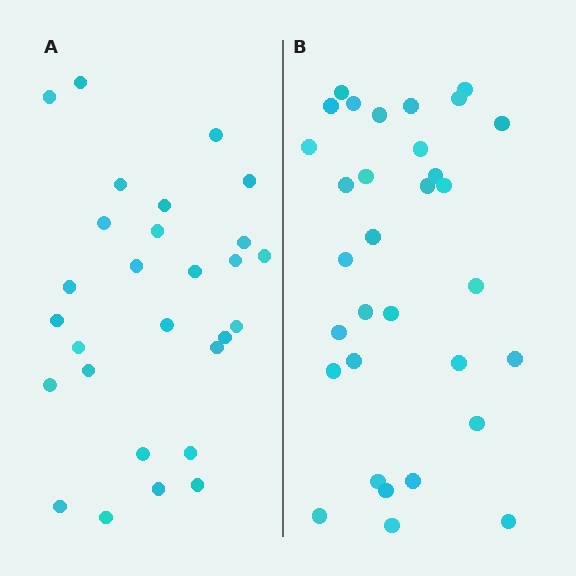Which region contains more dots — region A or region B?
Region B (the right region) has more dots.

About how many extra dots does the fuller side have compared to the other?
Region B has about 4 more dots than region A.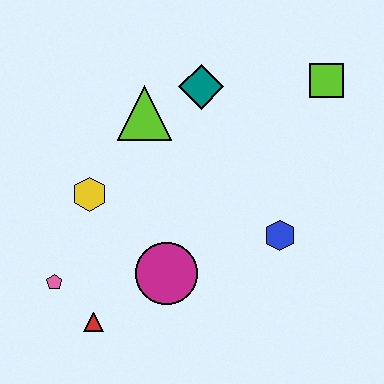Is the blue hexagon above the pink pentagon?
Yes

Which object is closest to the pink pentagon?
The red triangle is closest to the pink pentagon.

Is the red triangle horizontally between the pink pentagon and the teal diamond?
Yes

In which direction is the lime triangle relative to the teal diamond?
The lime triangle is to the left of the teal diamond.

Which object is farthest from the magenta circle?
The lime square is farthest from the magenta circle.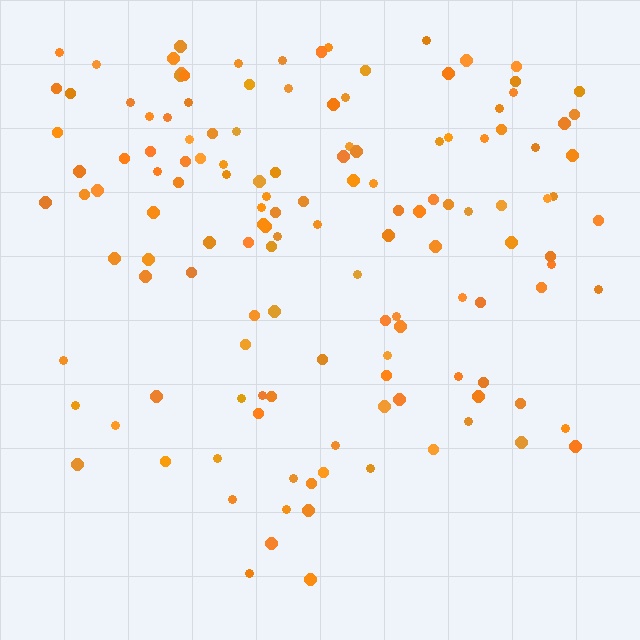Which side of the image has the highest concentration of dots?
The top.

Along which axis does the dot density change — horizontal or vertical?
Vertical.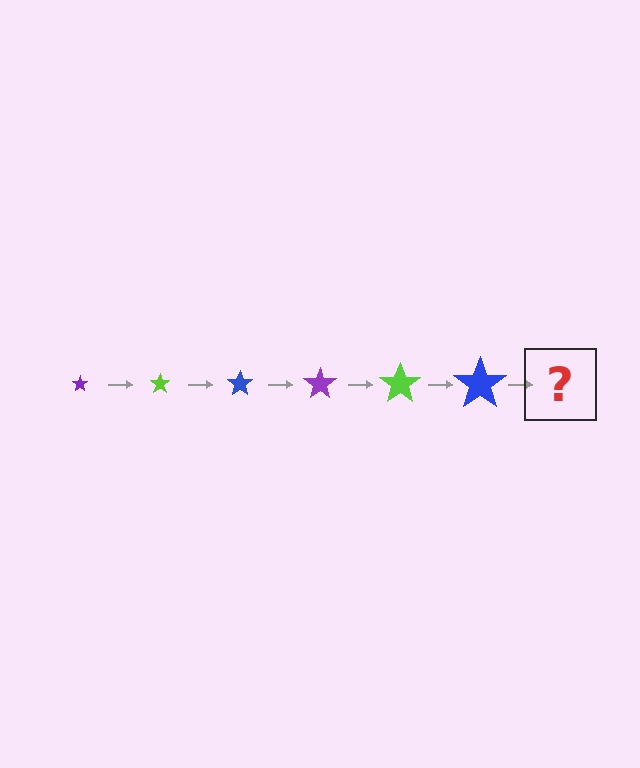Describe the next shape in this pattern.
It should be a purple star, larger than the previous one.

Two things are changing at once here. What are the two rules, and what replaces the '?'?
The two rules are that the star grows larger each step and the color cycles through purple, lime, and blue. The '?' should be a purple star, larger than the previous one.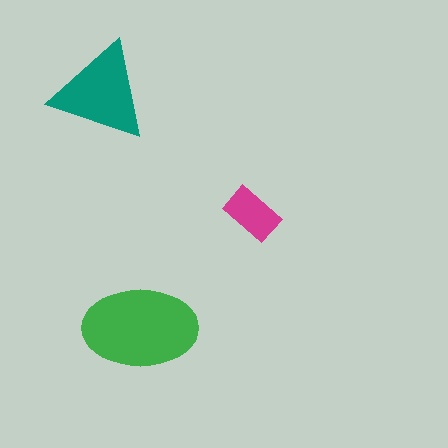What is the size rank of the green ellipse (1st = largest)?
1st.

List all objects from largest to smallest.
The green ellipse, the teal triangle, the magenta rectangle.